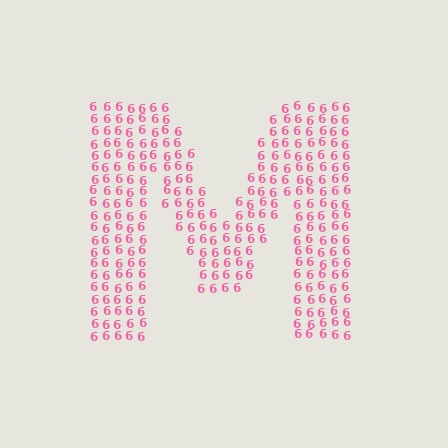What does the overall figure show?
The overall figure shows the letter M.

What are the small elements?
The small elements are digit 6's.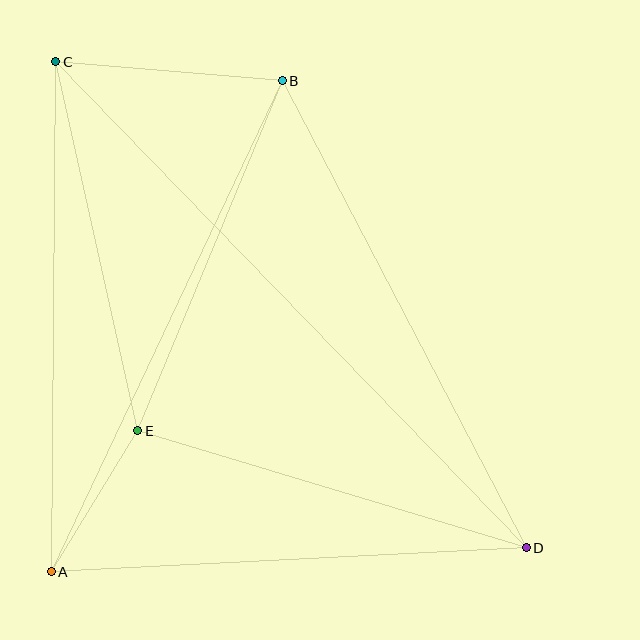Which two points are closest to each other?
Points A and E are closest to each other.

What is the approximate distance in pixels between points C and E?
The distance between C and E is approximately 378 pixels.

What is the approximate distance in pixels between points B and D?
The distance between B and D is approximately 527 pixels.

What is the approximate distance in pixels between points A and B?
The distance between A and B is approximately 543 pixels.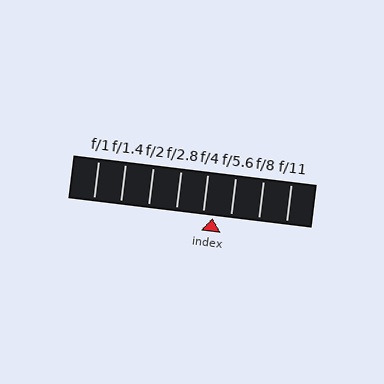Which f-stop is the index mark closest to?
The index mark is closest to f/4.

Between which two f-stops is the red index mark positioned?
The index mark is between f/4 and f/5.6.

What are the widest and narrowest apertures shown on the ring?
The widest aperture shown is f/1 and the narrowest is f/11.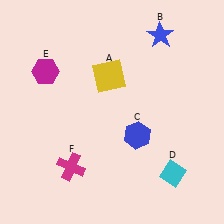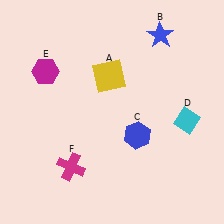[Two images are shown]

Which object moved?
The cyan diamond (D) moved up.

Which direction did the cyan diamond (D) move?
The cyan diamond (D) moved up.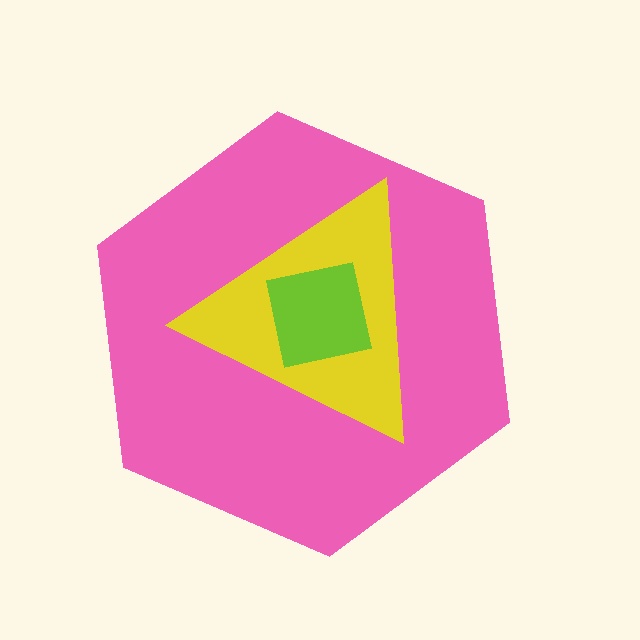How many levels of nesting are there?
3.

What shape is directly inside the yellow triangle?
The lime square.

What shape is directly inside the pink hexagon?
The yellow triangle.